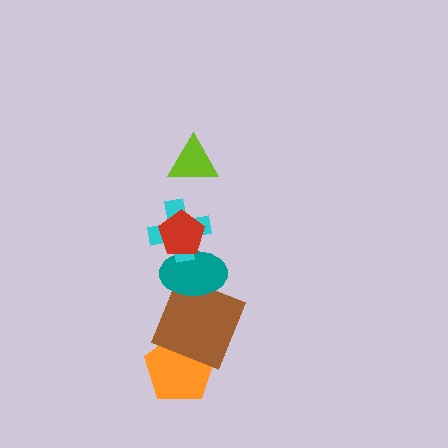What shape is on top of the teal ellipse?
The cyan cross is on top of the teal ellipse.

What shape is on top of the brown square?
The teal ellipse is on top of the brown square.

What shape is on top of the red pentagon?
The lime triangle is on top of the red pentagon.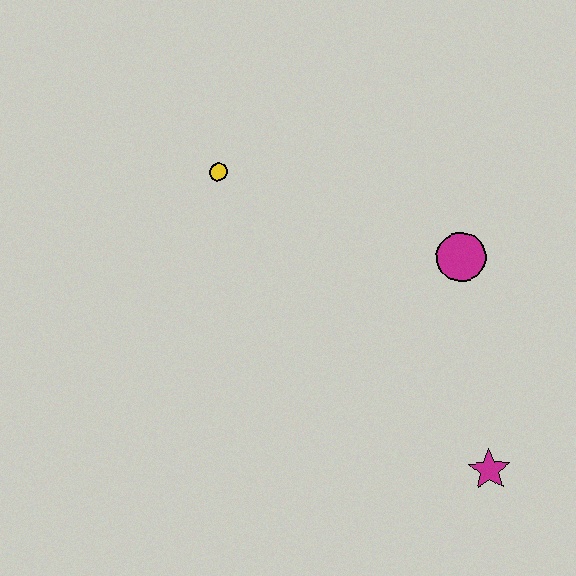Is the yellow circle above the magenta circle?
Yes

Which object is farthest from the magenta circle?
The yellow circle is farthest from the magenta circle.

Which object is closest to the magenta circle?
The magenta star is closest to the magenta circle.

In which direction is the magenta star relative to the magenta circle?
The magenta star is below the magenta circle.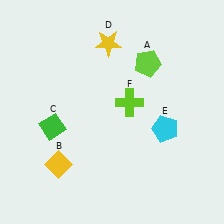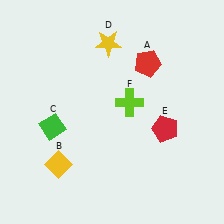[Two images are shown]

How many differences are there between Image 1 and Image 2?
There are 2 differences between the two images.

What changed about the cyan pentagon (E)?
In Image 1, E is cyan. In Image 2, it changed to red.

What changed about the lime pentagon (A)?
In Image 1, A is lime. In Image 2, it changed to red.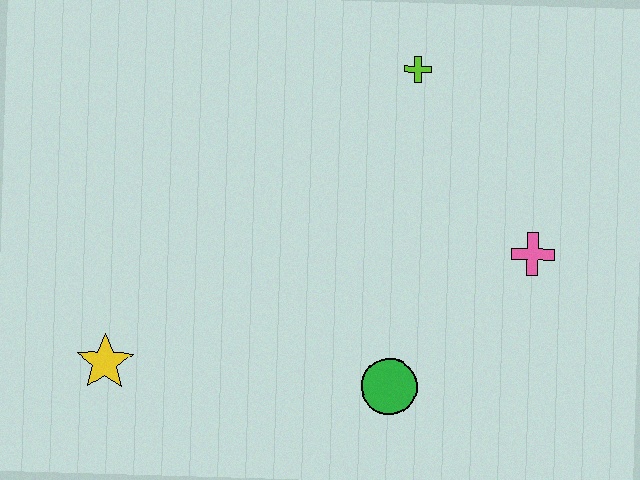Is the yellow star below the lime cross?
Yes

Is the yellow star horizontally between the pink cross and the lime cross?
No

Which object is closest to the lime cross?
The pink cross is closest to the lime cross.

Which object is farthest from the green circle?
The lime cross is farthest from the green circle.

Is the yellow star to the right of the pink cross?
No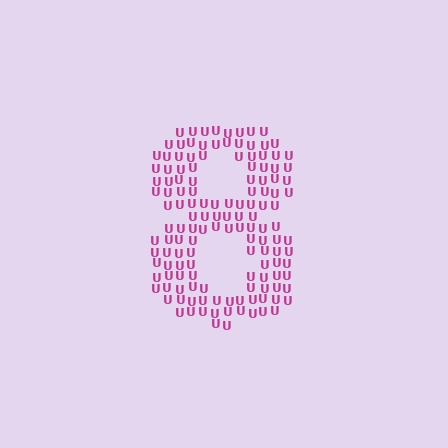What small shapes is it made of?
It is made of small letter U's.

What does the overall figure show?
The overall figure shows the digit 8.